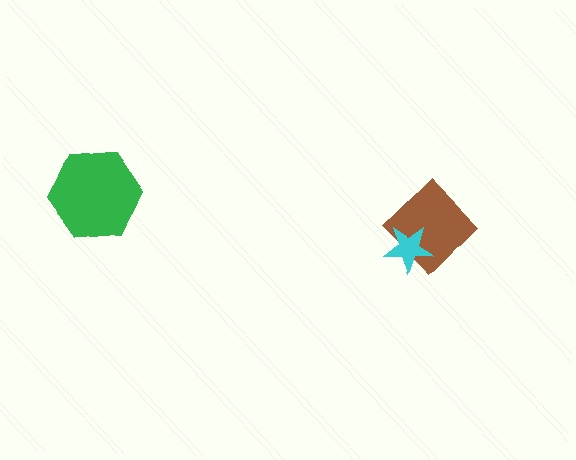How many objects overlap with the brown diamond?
1 object overlaps with the brown diamond.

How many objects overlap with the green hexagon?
0 objects overlap with the green hexagon.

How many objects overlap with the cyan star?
1 object overlaps with the cyan star.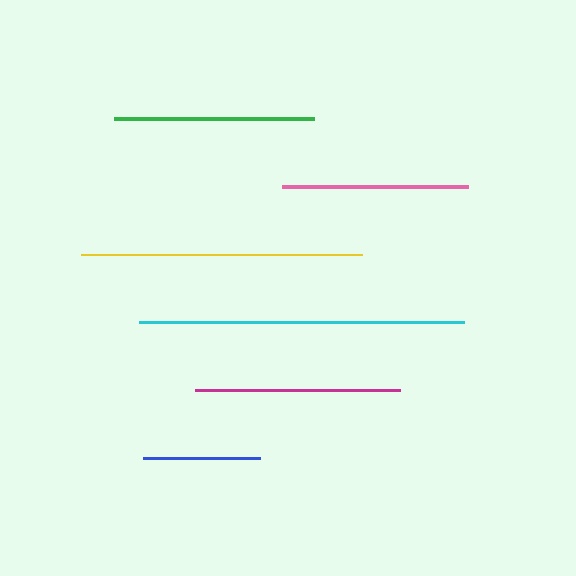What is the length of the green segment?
The green segment is approximately 200 pixels long.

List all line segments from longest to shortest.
From longest to shortest: cyan, yellow, magenta, green, pink, blue.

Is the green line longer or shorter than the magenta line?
The magenta line is longer than the green line.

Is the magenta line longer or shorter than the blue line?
The magenta line is longer than the blue line.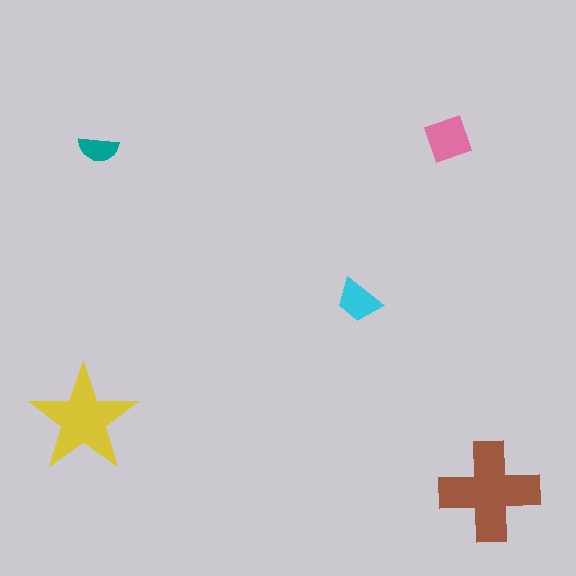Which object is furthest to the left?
The yellow star is leftmost.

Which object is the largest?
The brown cross.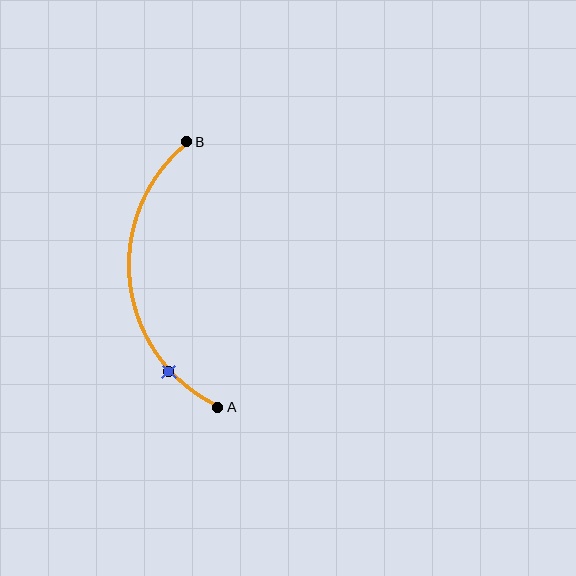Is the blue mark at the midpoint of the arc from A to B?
No. The blue mark lies on the arc but is closer to endpoint A. The arc midpoint would be at the point on the curve equidistant along the arc from both A and B.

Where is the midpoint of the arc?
The arc midpoint is the point on the curve farthest from the straight line joining A and B. It sits to the left of that line.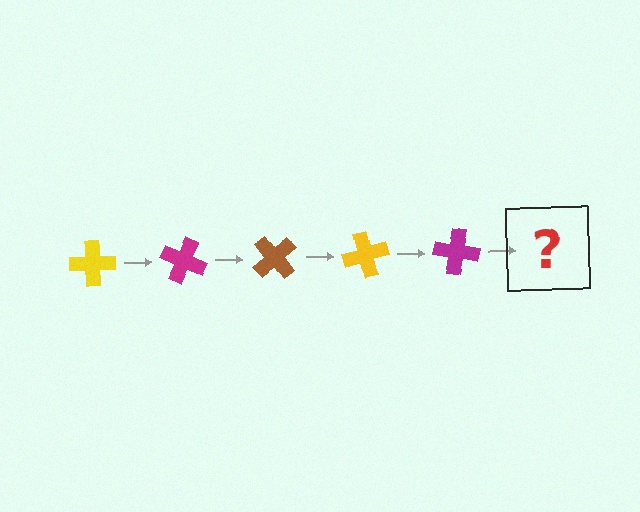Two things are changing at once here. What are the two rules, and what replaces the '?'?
The two rules are that it rotates 25 degrees each step and the color cycles through yellow, magenta, and brown. The '?' should be a brown cross, rotated 125 degrees from the start.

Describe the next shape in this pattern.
It should be a brown cross, rotated 125 degrees from the start.